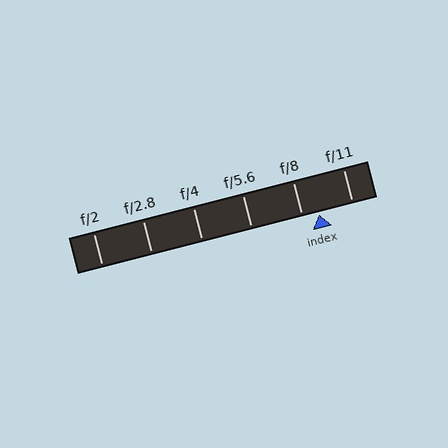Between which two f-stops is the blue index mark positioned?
The index mark is between f/8 and f/11.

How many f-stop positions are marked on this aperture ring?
There are 6 f-stop positions marked.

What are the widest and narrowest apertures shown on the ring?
The widest aperture shown is f/2 and the narrowest is f/11.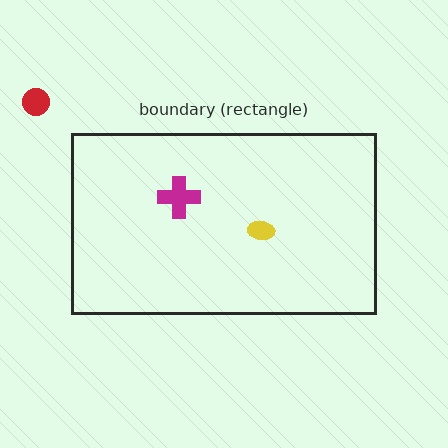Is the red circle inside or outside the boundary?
Outside.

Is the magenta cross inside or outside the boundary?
Inside.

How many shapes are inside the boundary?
2 inside, 1 outside.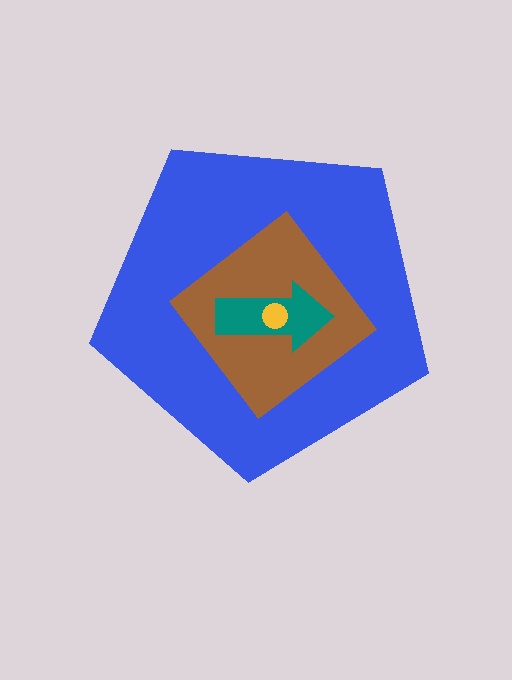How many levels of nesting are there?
4.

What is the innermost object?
The yellow circle.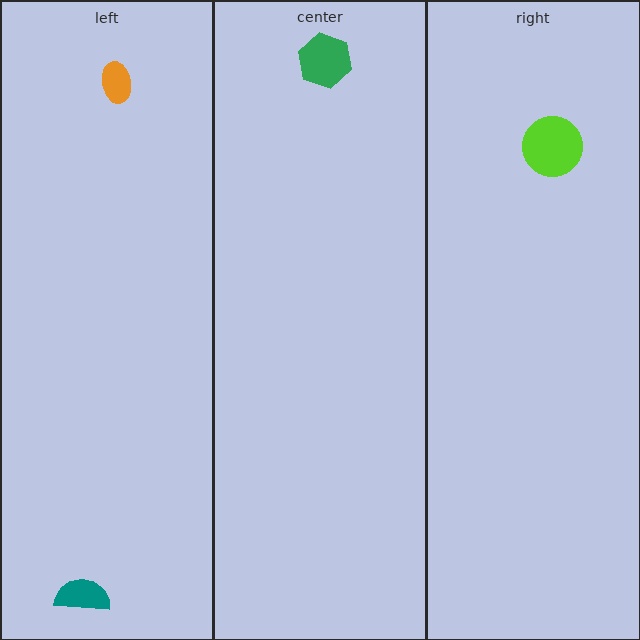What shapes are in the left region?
The orange ellipse, the teal semicircle.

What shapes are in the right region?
The lime circle.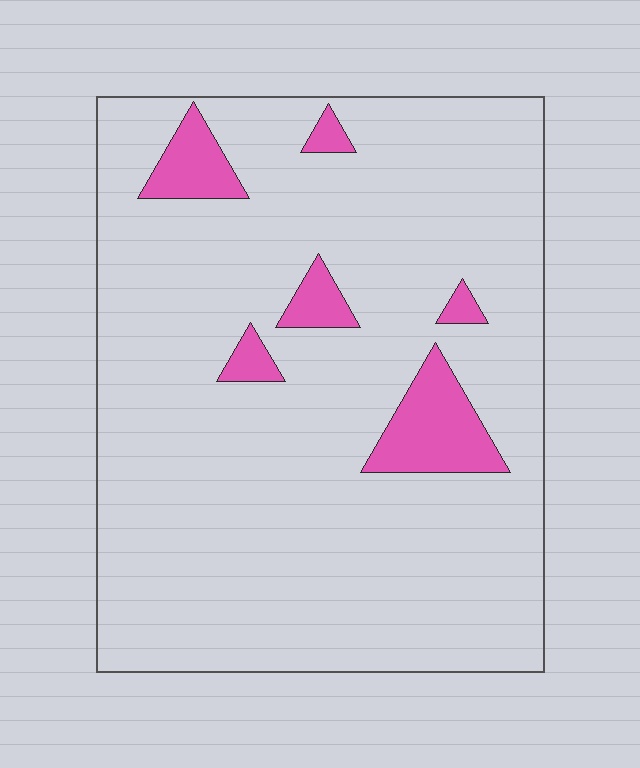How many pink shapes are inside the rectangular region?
6.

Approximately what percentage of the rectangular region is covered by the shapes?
Approximately 10%.